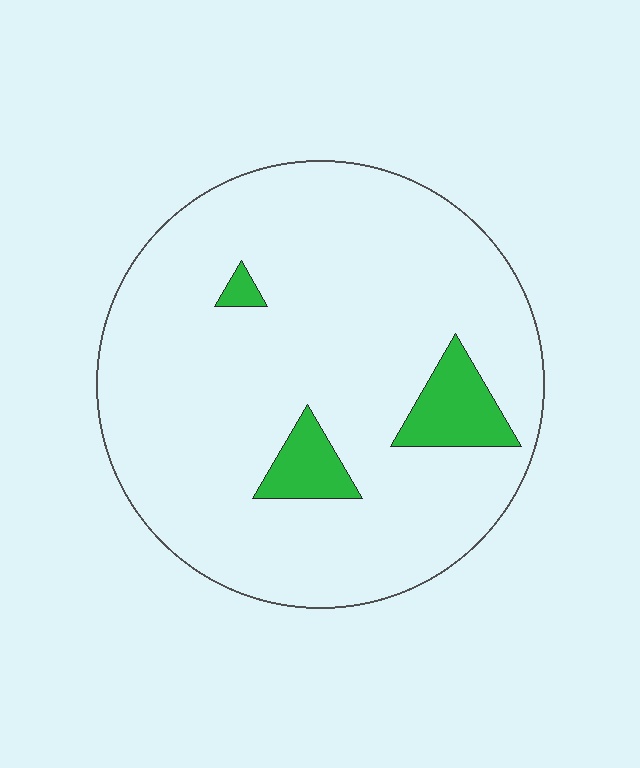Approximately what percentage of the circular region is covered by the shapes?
Approximately 10%.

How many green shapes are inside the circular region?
3.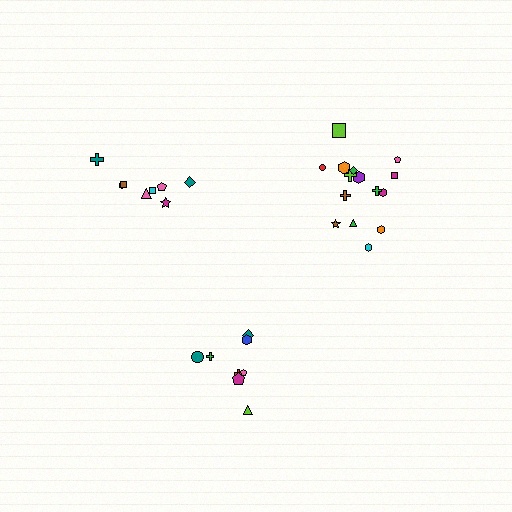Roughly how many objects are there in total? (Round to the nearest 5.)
Roughly 30 objects in total.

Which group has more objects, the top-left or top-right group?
The top-right group.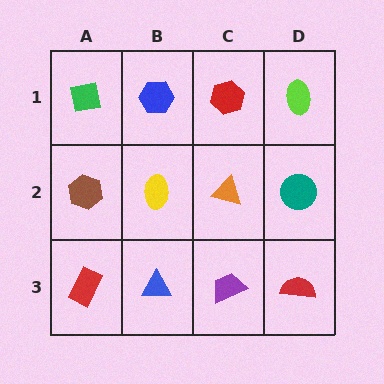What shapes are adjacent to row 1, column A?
A brown hexagon (row 2, column A), a blue hexagon (row 1, column B).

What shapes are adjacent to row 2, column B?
A blue hexagon (row 1, column B), a blue triangle (row 3, column B), a brown hexagon (row 2, column A), an orange triangle (row 2, column C).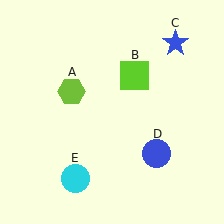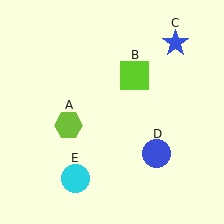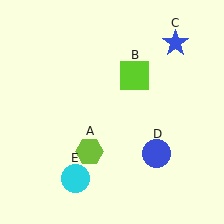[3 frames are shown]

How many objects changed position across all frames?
1 object changed position: lime hexagon (object A).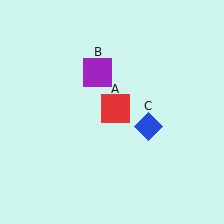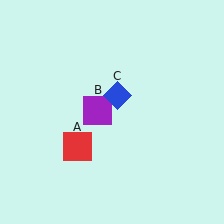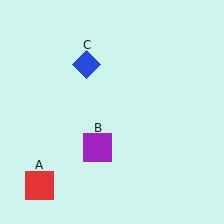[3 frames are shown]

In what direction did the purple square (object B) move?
The purple square (object B) moved down.